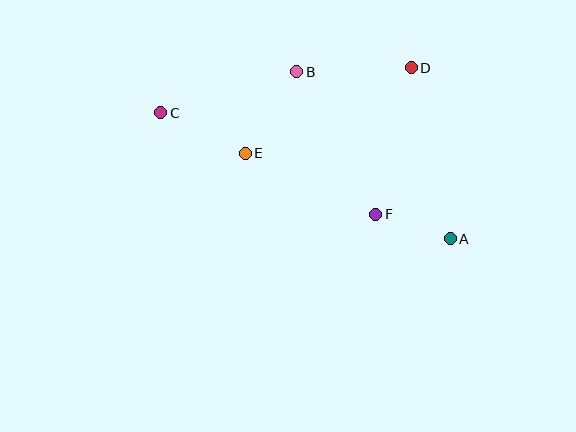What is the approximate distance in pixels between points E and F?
The distance between E and F is approximately 144 pixels.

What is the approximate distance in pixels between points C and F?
The distance between C and F is approximately 238 pixels.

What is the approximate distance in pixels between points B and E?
The distance between B and E is approximately 96 pixels.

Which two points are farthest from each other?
Points A and C are farthest from each other.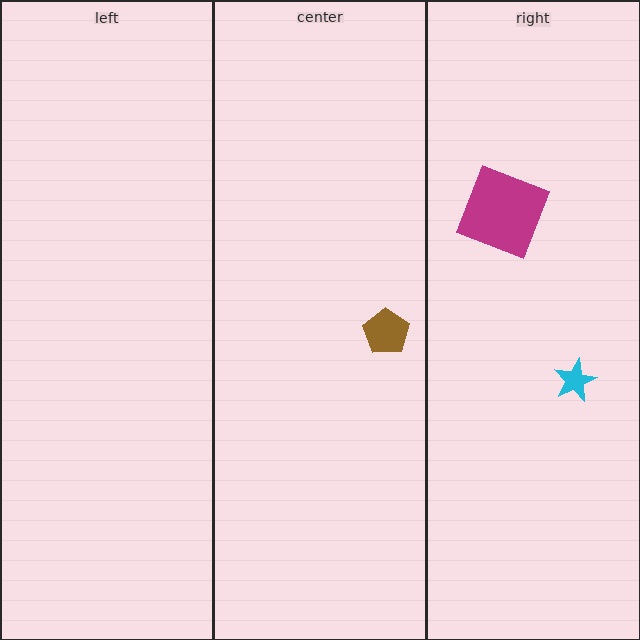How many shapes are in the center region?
1.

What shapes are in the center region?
The brown pentagon.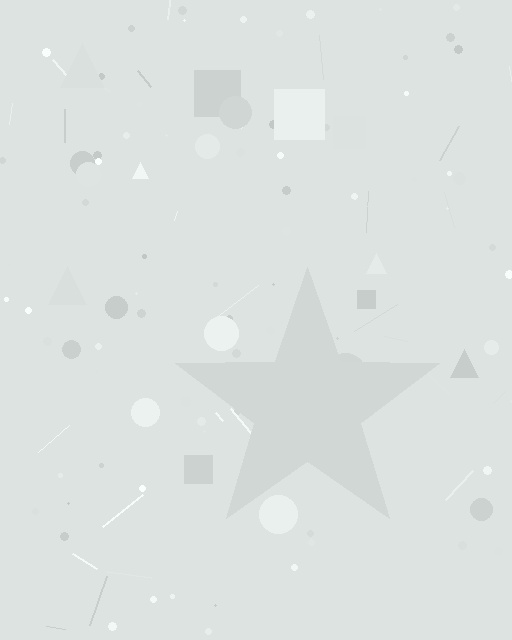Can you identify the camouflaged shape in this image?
The camouflaged shape is a star.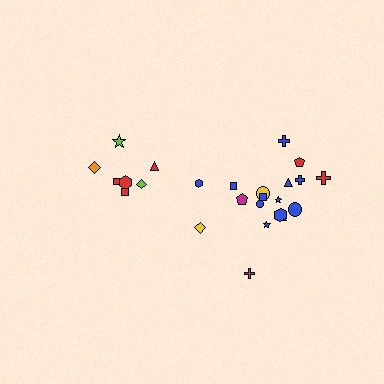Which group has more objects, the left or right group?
The right group.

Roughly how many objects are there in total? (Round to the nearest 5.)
Roughly 25 objects in total.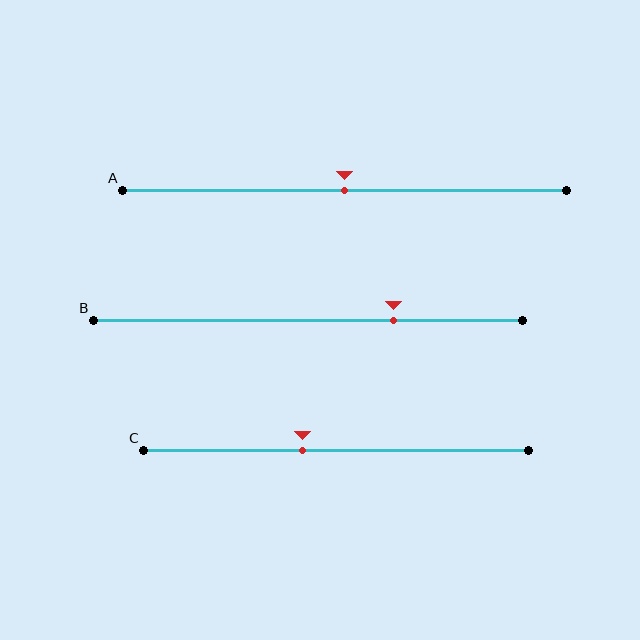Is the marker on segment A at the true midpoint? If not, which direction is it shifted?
Yes, the marker on segment A is at the true midpoint.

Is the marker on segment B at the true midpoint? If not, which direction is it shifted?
No, the marker on segment B is shifted to the right by about 20% of the segment length.